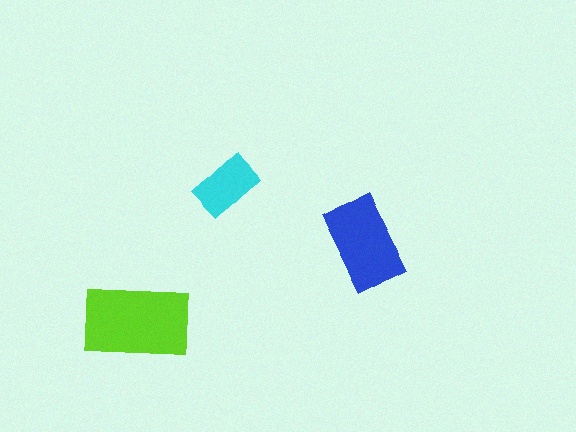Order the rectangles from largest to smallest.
the lime one, the blue one, the cyan one.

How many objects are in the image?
There are 3 objects in the image.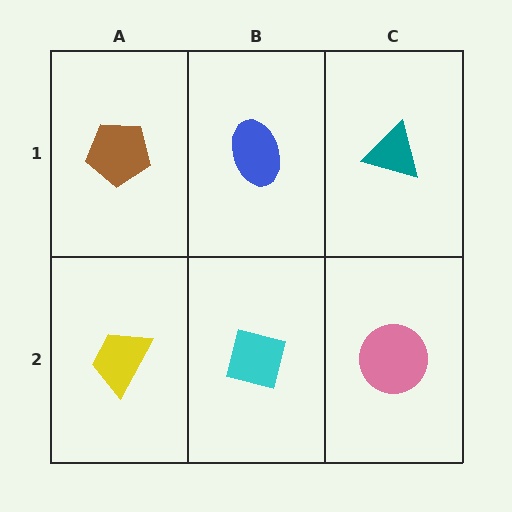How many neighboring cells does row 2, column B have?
3.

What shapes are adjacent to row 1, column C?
A pink circle (row 2, column C), a blue ellipse (row 1, column B).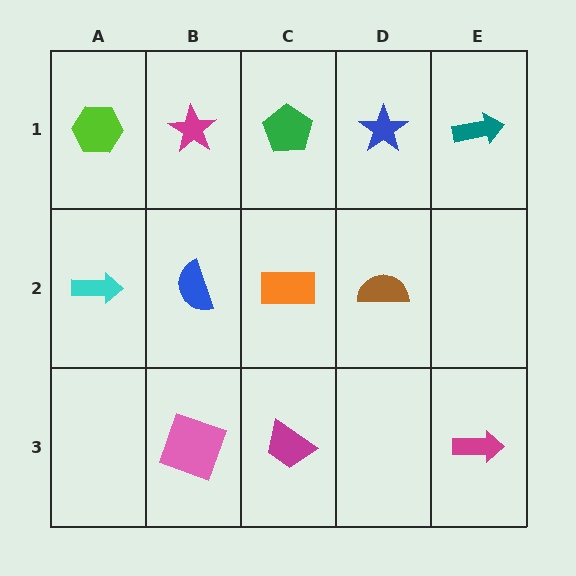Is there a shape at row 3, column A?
No, that cell is empty.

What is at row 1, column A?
A lime hexagon.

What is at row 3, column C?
A magenta trapezoid.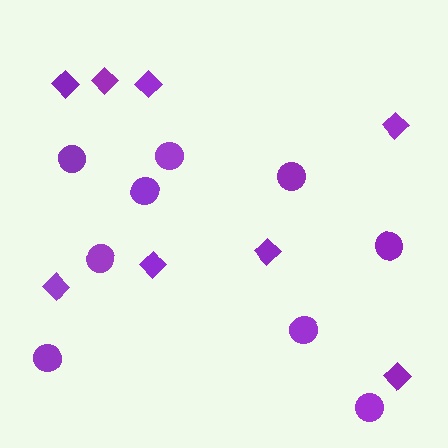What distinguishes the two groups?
There are 2 groups: one group of diamonds (8) and one group of circles (9).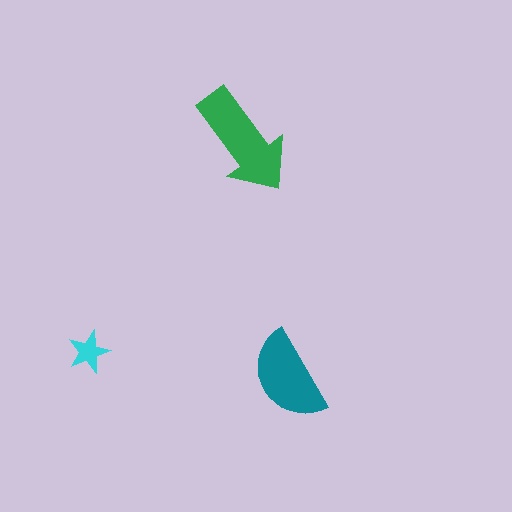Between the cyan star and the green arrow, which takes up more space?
The green arrow.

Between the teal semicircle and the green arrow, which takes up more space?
The green arrow.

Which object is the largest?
The green arrow.